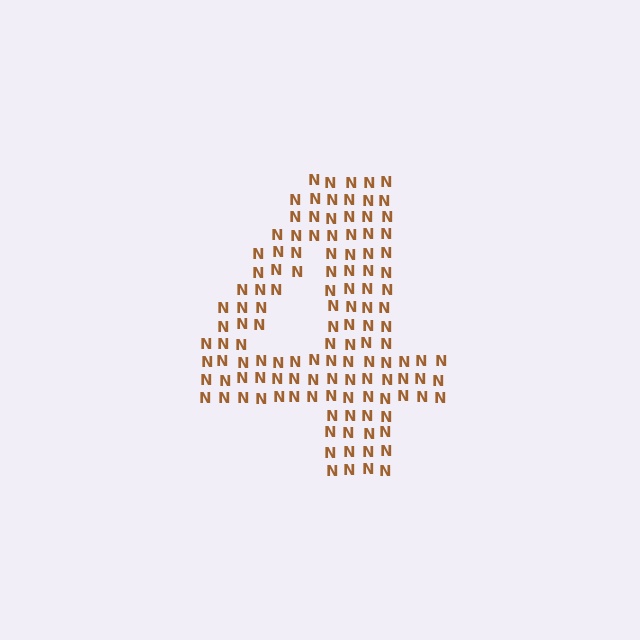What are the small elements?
The small elements are letter N's.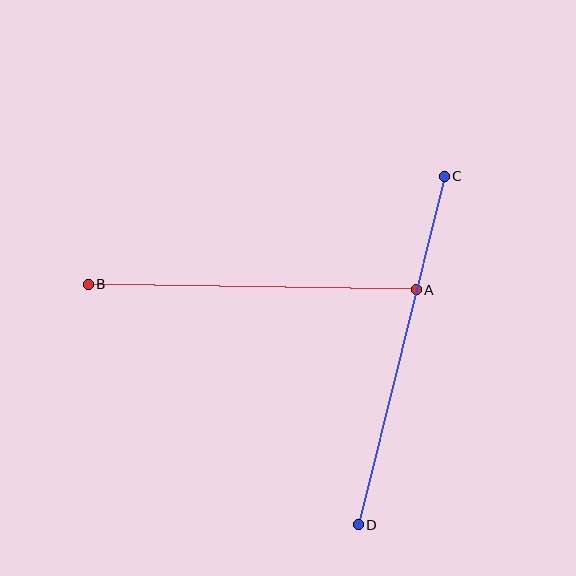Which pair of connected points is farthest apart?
Points C and D are farthest apart.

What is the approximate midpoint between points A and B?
The midpoint is at approximately (252, 287) pixels.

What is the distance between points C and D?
The distance is approximately 359 pixels.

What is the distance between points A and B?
The distance is approximately 328 pixels.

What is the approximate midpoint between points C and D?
The midpoint is at approximately (401, 351) pixels.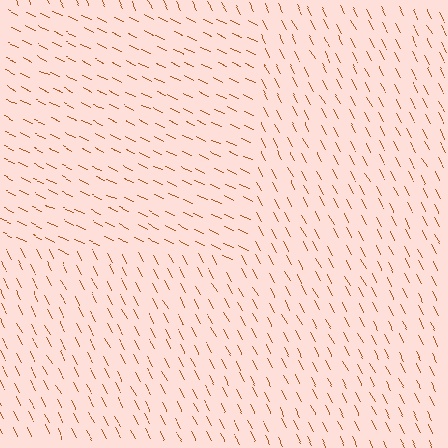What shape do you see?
I see a rectangle.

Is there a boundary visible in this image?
Yes, there is a texture boundary formed by a change in line orientation.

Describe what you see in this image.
The image is filled with small brown line segments. A rectangle region in the image has lines oriented differently from the surrounding lines, creating a visible texture boundary.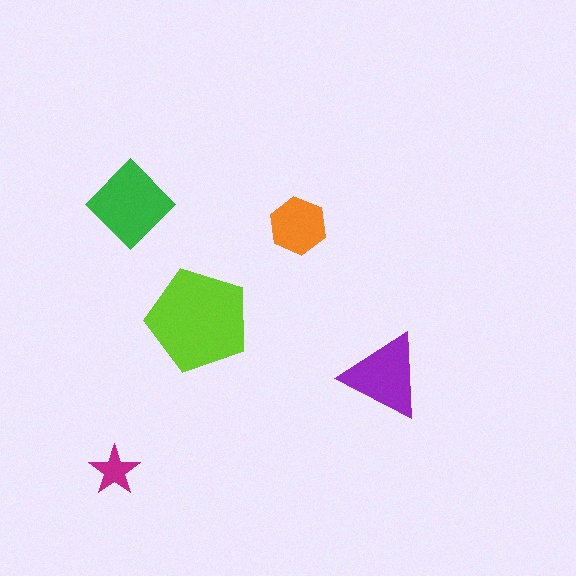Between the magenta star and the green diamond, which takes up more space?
The green diamond.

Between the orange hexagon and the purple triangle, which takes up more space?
The purple triangle.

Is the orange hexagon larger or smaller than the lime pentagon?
Smaller.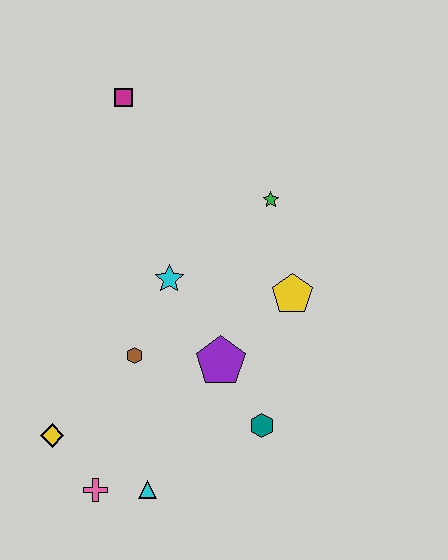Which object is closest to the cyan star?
The brown hexagon is closest to the cyan star.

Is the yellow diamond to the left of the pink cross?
Yes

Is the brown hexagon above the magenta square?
No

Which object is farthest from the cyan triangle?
The magenta square is farthest from the cyan triangle.